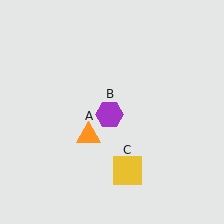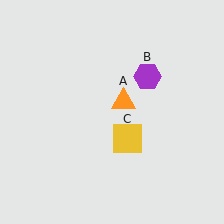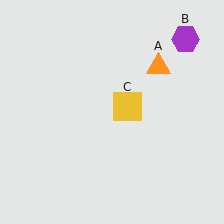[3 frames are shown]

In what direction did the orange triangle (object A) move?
The orange triangle (object A) moved up and to the right.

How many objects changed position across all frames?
3 objects changed position: orange triangle (object A), purple hexagon (object B), yellow square (object C).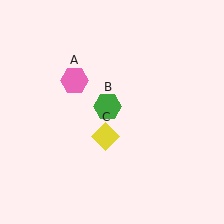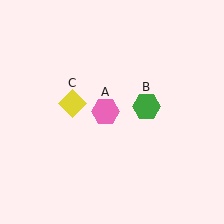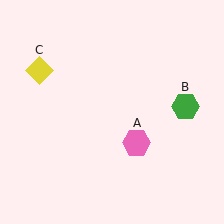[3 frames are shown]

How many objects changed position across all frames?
3 objects changed position: pink hexagon (object A), green hexagon (object B), yellow diamond (object C).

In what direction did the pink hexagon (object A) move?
The pink hexagon (object A) moved down and to the right.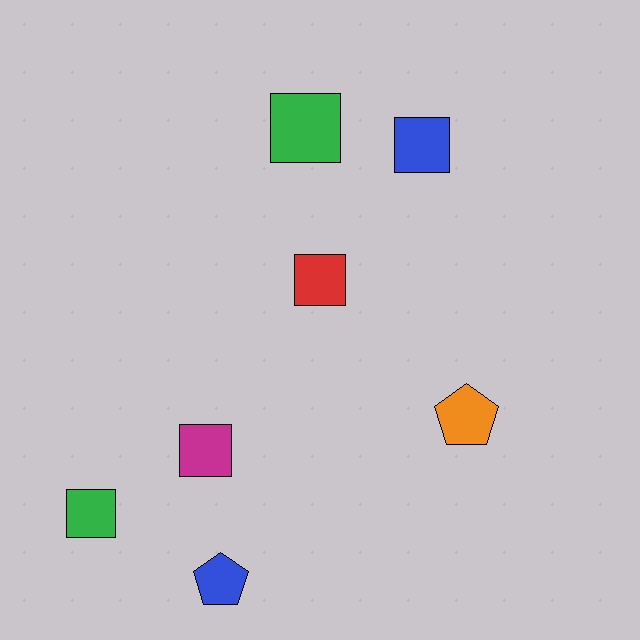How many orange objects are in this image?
There is 1 orange object.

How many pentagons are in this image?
There are 2 pentagons.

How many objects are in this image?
There are 7 objects.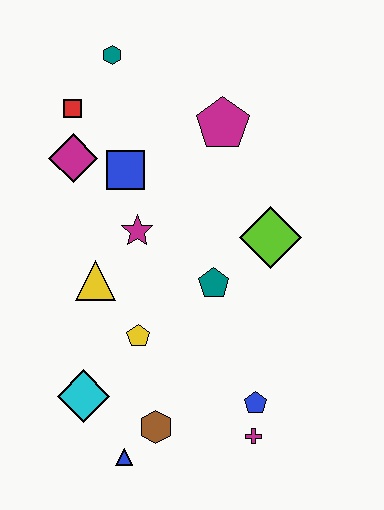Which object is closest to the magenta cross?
The blue pentagon is closest to the magenta cross.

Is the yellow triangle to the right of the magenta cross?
No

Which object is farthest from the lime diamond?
The blue triangle is farthest from the lime diamond.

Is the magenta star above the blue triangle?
Yes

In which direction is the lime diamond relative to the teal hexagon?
The lime diamond is below the teal hexagon.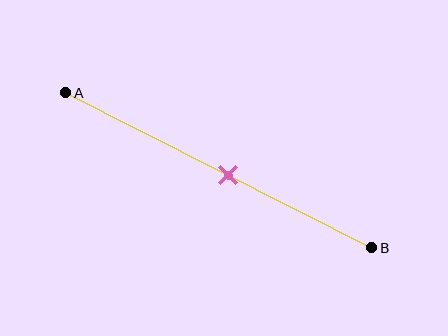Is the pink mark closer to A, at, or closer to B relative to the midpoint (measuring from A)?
The pink mark is closer to point B than the midpoint of segment AB.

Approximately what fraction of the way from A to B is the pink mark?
The pink mark is approximately 55% of the way from A to B.